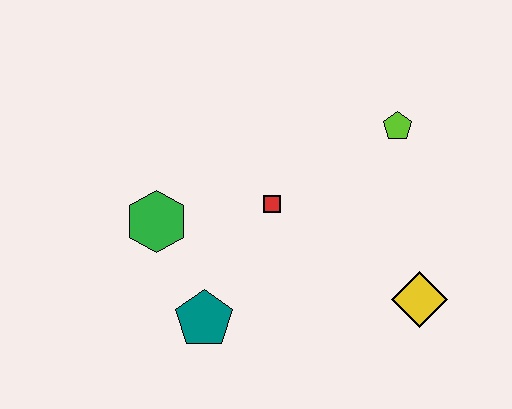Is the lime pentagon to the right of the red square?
Yes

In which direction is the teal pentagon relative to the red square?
The teal pentagon is below the red square.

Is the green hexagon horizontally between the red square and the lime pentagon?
No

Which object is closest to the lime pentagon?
The red square is closest to the lime pentagon.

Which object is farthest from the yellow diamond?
The green hexagon is farthest from the yellow diamond.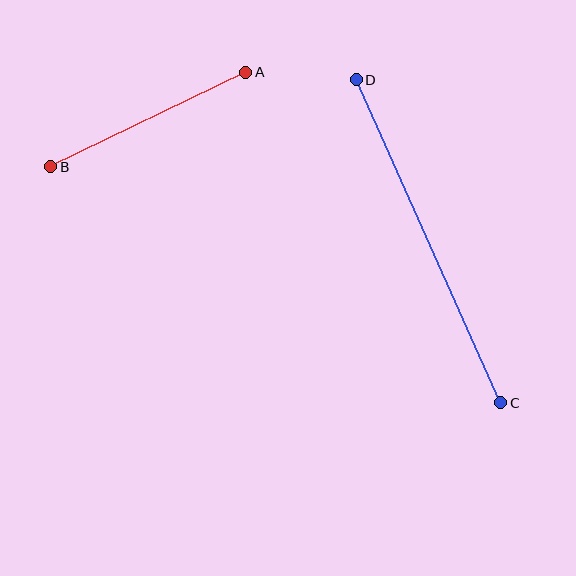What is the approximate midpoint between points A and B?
The midpoint is at approximately (148, 119) pixels.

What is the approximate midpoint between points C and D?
The midpoint is at approximately (428, 241) pixels.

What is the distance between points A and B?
The distance is approximately 216 pixels.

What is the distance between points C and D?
The distance is approximately 354 pixels.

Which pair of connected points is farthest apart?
Points C and D are farthest apart.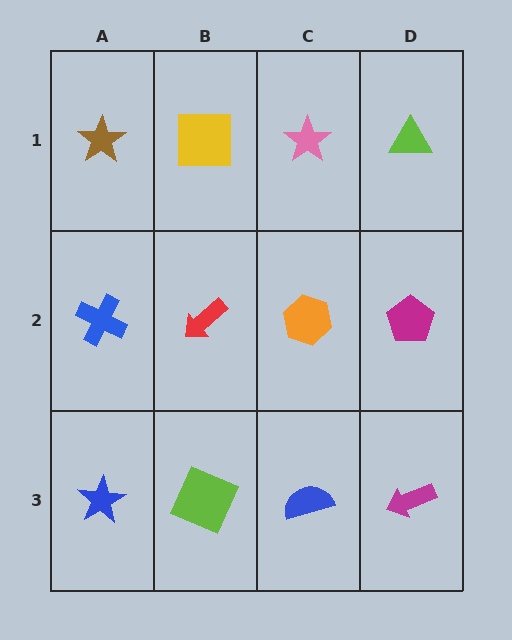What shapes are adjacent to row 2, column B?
A yellow square (row 1, column B), a lime square (row 3, column B), a blue cross (row 2, column A), an orange hexagon (row 2, column C).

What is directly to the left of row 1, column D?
A pink star.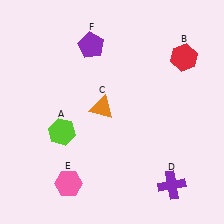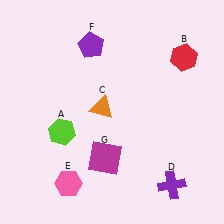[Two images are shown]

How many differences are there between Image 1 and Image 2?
There is 1 difference between the two images.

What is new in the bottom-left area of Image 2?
A magenta square (G) was added in the bottom-left area of Image 2.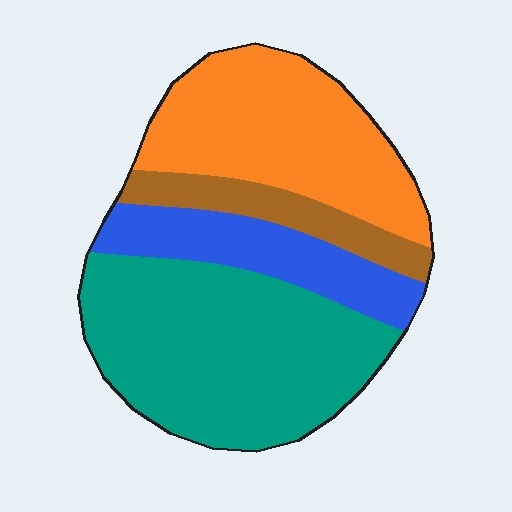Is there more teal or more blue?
Teal.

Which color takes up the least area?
Brown, at roughly 10%.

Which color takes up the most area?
Teal, at roughly 45%.